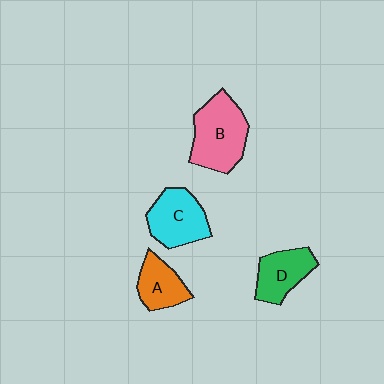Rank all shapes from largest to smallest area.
From largest to smallest: B (pink), C (cyan), D (green), A (orange).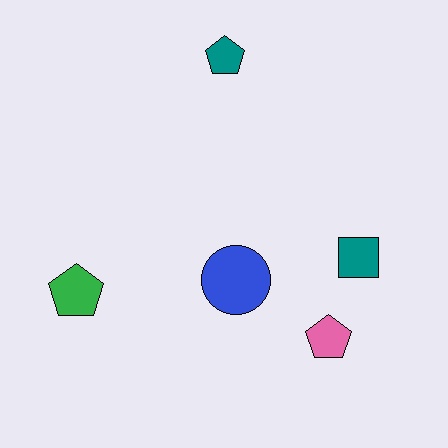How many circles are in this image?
There is 1 circle.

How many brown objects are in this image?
There are no brown objects.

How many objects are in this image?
There are 5 objects.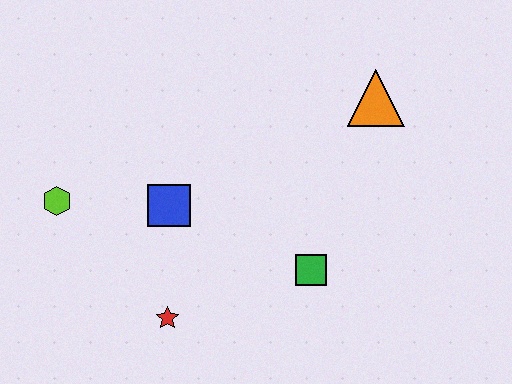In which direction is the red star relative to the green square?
The red star is to the left of the green square.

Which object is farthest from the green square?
The lime hexagon is farthest from the green square.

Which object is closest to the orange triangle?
The green square is closest to the orange triangle.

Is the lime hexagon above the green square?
Yes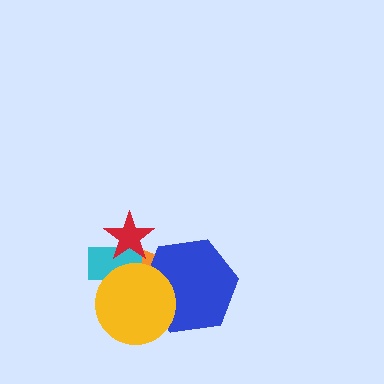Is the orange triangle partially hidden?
Yes, it is partially covered by another shape.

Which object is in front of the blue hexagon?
The yellow circle is in front of the blue hexagon.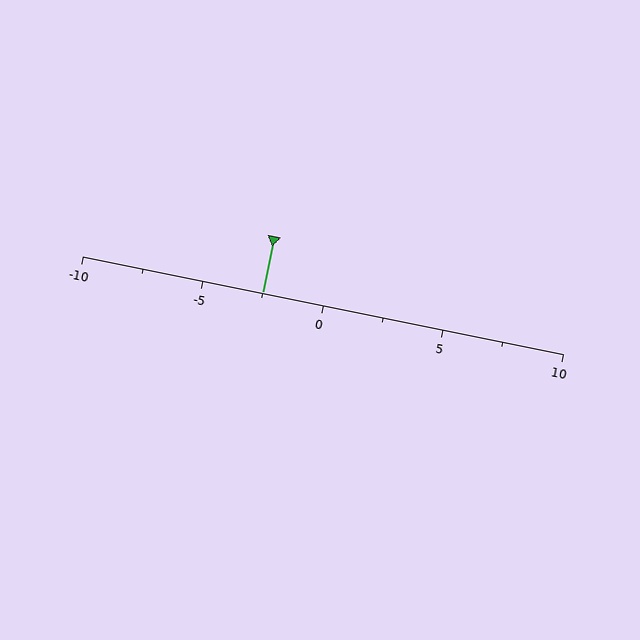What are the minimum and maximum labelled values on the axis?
The axis runs from -10 to 10.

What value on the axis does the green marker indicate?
The marker indicates approximately -2.5.